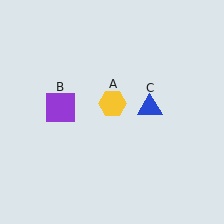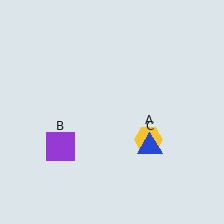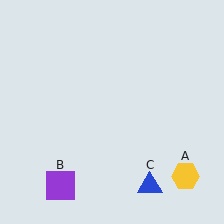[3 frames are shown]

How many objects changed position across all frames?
3 objects changed position: yellow hexagon (object A), purple square (object B), blue triangle (object C).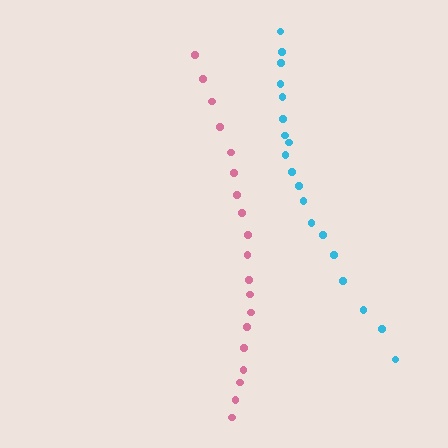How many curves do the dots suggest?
There are 2 distinct paths.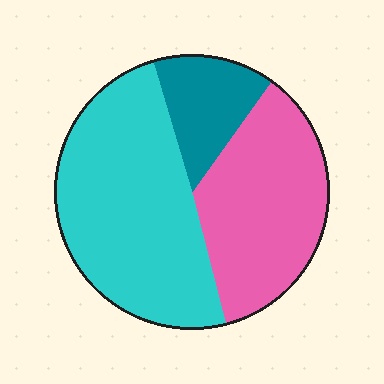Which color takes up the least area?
Teal, at roughly 15%.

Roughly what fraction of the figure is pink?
Pink takes up about three eighths (3/8) of the figure.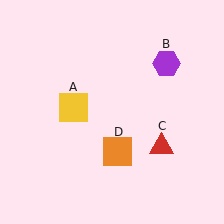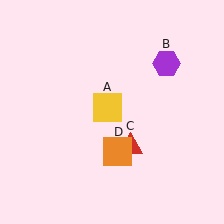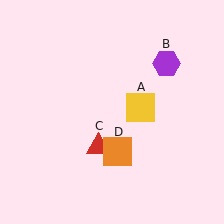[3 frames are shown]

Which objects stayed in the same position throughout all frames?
Purple hexagon (object B) and orange square (object D) remained stationary.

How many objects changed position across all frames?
2 objects changed position: yellow square (object A), red triangle (object C).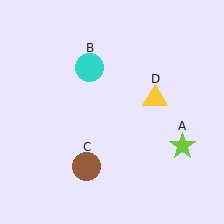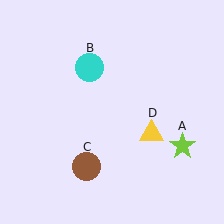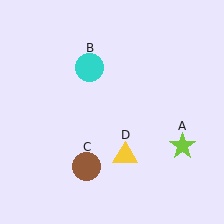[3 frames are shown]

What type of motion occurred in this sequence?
The yellow triangle (object D) rotated clockwise around the center of the scene.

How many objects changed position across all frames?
1 object changed position: yellow triangle (object D).